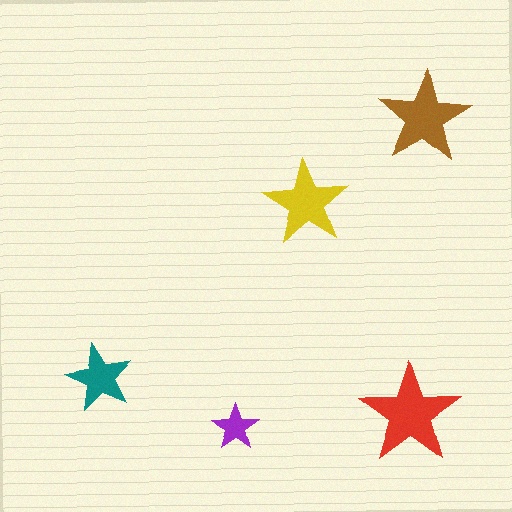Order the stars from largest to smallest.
the red one, the brown one, the yellow one, the teal one, the purple one.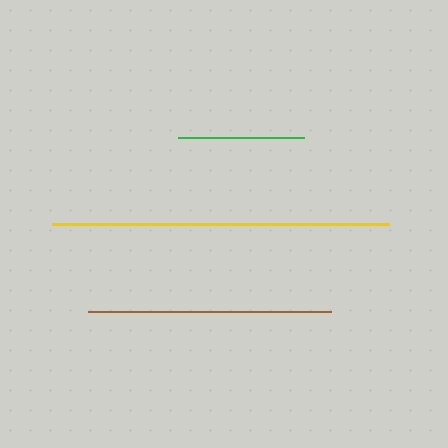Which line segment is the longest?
The yellow line is the longest at approximately 337 pixels.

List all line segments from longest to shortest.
From longest to shortest: yellow, brown, green.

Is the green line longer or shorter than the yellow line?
The yellow line is longer than the green line.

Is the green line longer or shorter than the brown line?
The brown line is longer than the green line.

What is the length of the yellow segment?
The yellow segment is approximately 337 pixels long.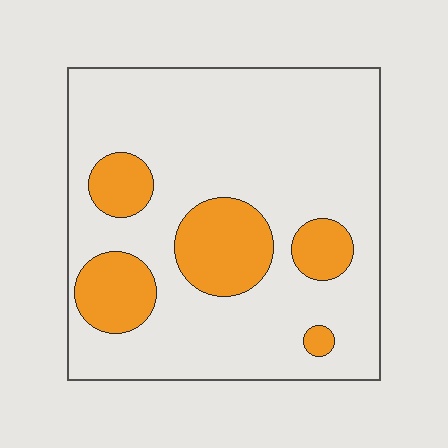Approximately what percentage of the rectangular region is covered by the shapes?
Approximately 20%.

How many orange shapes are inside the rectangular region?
5.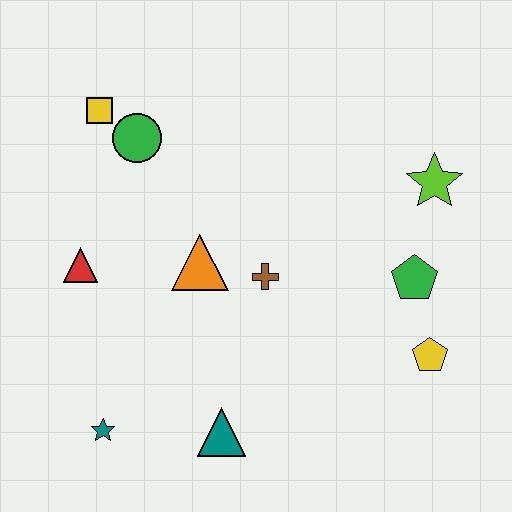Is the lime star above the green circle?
No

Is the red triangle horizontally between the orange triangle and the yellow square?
No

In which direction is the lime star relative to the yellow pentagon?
The lime star is above the yellow pentagon.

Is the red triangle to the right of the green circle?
No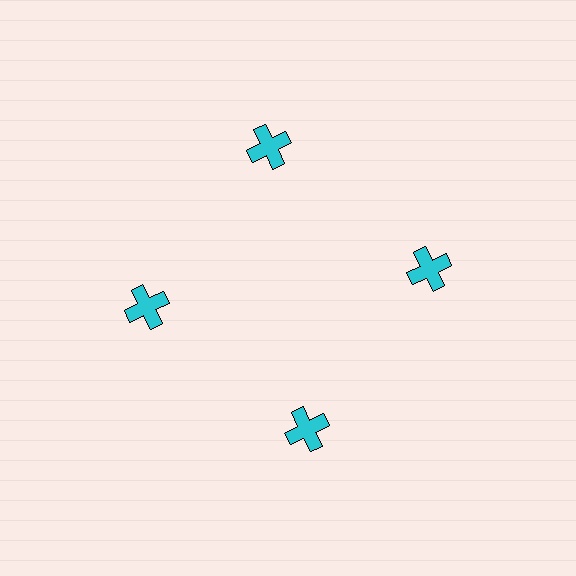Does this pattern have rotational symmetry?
Yes, this pattern has 4-fold rotational symmetry. It looks the same after rotating 90 degrees around the center.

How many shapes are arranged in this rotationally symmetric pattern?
There are 4 shapes, arranged in 4 groups of 1.